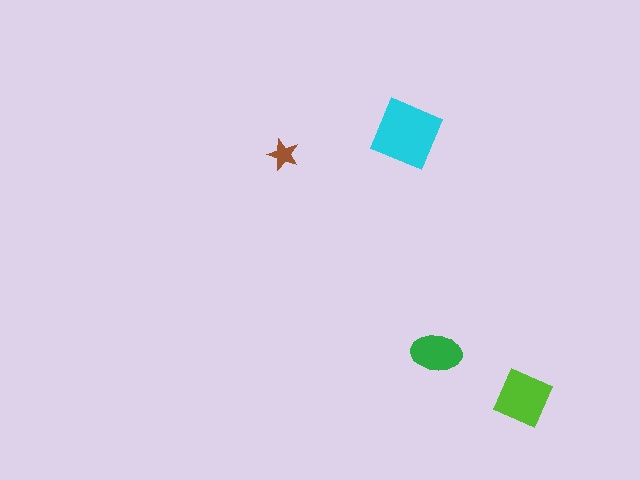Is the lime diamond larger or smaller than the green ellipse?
Larger.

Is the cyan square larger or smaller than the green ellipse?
Larger.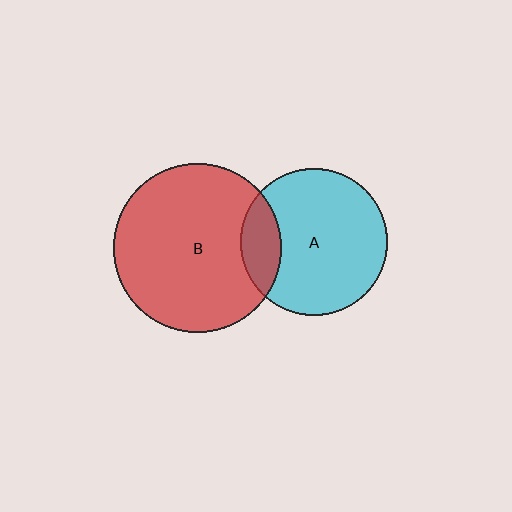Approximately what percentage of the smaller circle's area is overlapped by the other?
Approximately 20%.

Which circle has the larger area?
Circle B (red).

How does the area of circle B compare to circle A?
Approximately 1.3 times.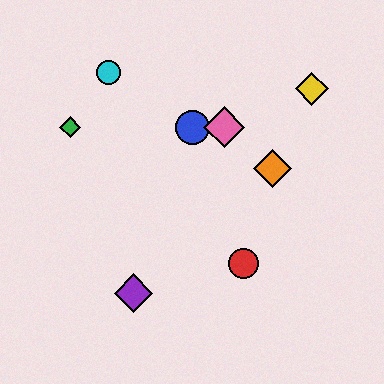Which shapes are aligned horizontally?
The blue circle, the green diamond, the pink diamond are aligned horizontally.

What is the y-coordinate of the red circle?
The red circle is at y≈263.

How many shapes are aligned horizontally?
3 shapes (the blue circle, the green diamond, the pink diamond) are aligned horizontally.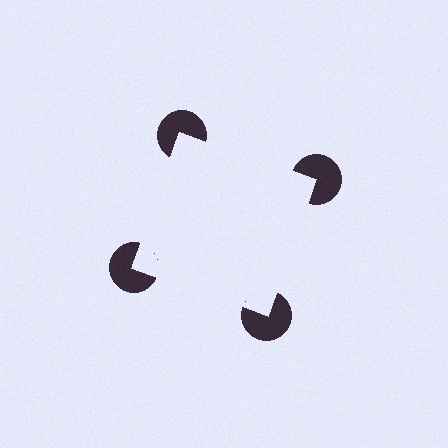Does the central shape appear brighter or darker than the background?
It typically appears slightly brighter than the background, even though no actual brightness change is drawn.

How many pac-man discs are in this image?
There are 4 — one at each vertex of the illusory square.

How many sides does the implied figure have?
4 sides.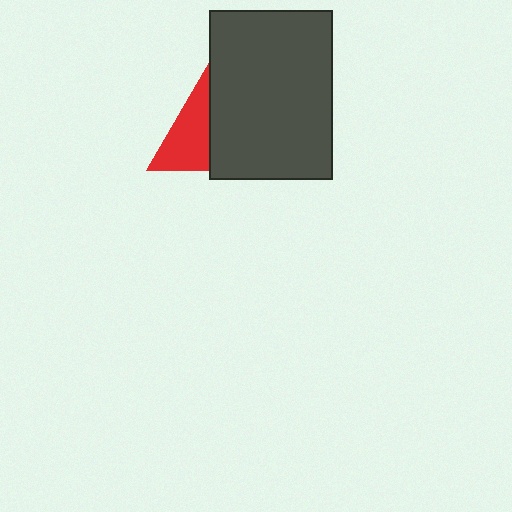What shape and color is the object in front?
The object in front is a dark gray rectangle.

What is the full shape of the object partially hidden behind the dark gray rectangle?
The partially hidden object is a red triangle.